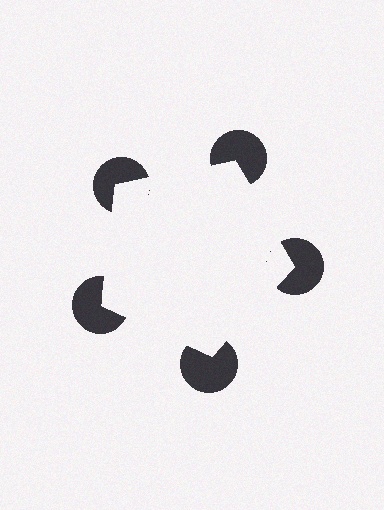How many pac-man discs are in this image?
There are 5 — one at each vertex of the illusory pentagon.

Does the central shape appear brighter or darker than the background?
It typically appears slightly brighter than the background, even though no actual brightness change is drawn.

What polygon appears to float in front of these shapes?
An illusory pentagon — its edges are inferred from the aligned wedge cuts in the pac-man discs, not physically drawn.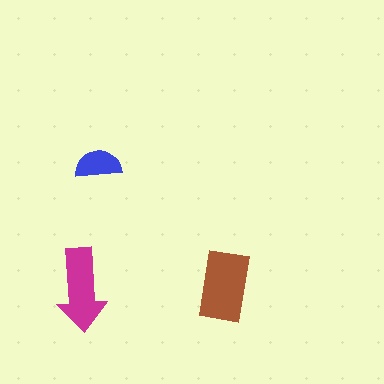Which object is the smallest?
The blue semicircle.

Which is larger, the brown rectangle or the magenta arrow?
The brown rectangle.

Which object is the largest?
The brown rectangle.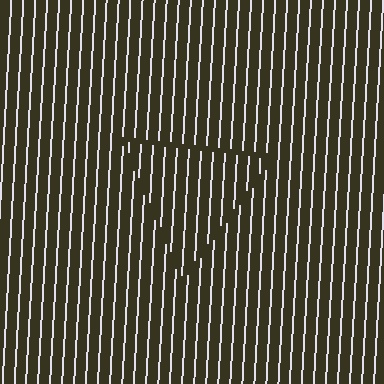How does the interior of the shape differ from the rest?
The interior of the shape contains the same grating, shifted by half a period — the contour is defined by the phase discontinuity where line-ends from the inner and outer gratings abut.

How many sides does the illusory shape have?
3 sides — the line-ends trace a triangle.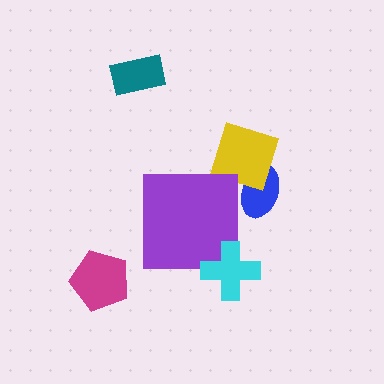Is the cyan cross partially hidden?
No, no other shape covers it.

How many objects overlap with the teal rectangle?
0 objects overlap with the teal rectangle.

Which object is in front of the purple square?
The cyan cross is in front of the purple square.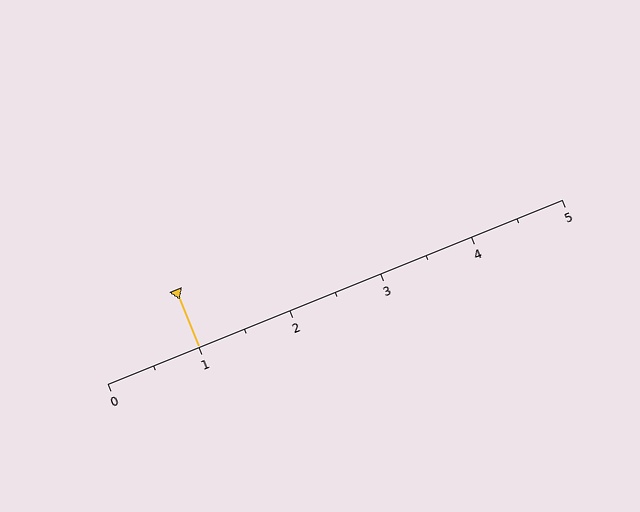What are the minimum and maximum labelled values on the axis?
The axis runs from 0 to 5.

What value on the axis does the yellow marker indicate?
The marker indicates approximately 1.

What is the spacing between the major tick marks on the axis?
The major ticks are spaced 1 apart.